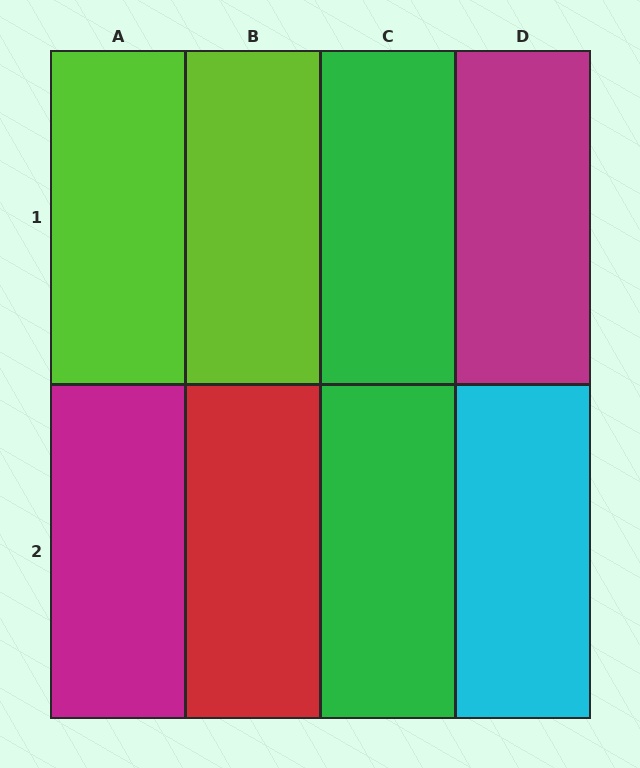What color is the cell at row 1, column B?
Lime.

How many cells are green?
2 cells are green.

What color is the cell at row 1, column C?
Green.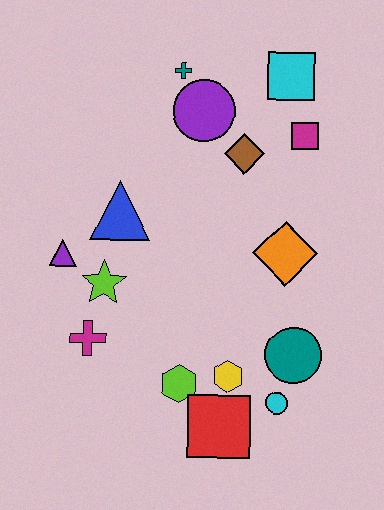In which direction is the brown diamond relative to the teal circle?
The brown diamond is above the teal circle.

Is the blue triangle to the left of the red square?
Yes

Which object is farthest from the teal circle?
The teal cross is farthest from the teal circle.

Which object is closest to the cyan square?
The magenta square is closest to the cyan square.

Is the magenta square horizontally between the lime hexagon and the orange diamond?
No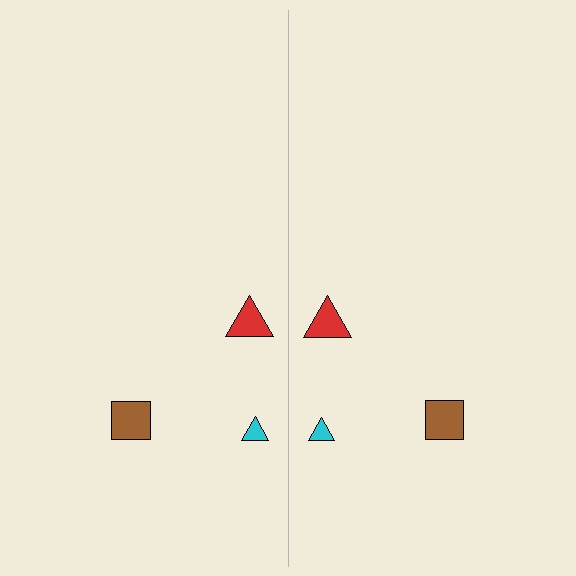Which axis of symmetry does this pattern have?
The pattern has a vertical axis of symmetry running through the center of the image.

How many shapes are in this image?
There are 6 shapes in this image.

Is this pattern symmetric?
Yes, this pattern has bilateral (reflection) symmetry.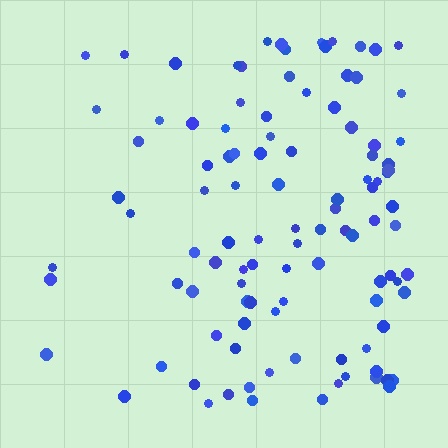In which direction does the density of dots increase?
From left to right, with the right side densest.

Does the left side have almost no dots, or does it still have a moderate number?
Still a moderate number, just noticeably fewer than the right.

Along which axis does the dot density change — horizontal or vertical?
Horizontal.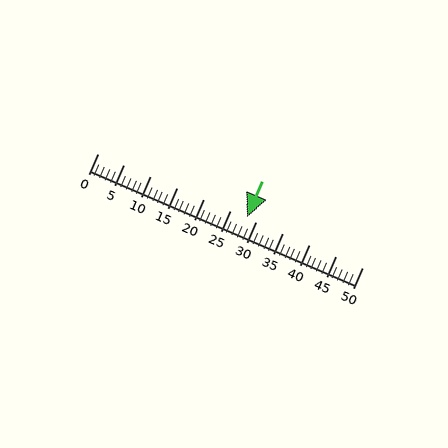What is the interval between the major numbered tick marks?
The major tick marks are spaced 5 units apart.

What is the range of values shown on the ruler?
The ruler shows values from 0 to 50.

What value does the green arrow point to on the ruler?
The green arrow points to approximately 28.